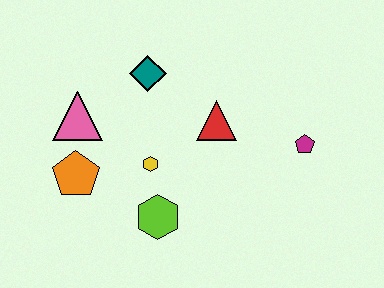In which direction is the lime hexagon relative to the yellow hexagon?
The lime hexagon is below the yellow hexagon.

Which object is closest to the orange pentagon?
The pink triangle is closest to the orange pentagon.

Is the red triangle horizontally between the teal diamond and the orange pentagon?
No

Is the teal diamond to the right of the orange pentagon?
Yes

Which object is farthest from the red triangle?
The orange pentagon is farthest from the red triangle.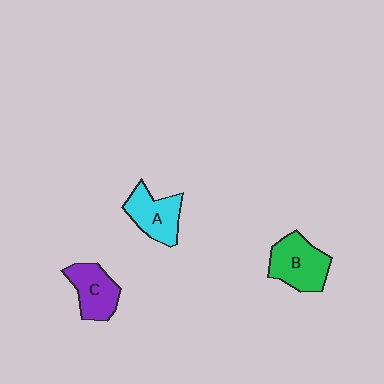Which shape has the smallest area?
Shape C (purple).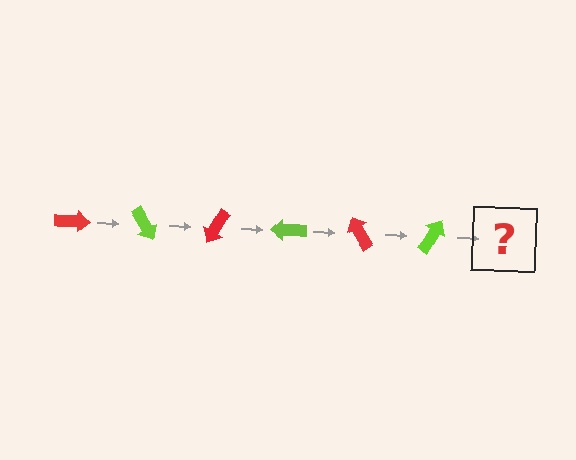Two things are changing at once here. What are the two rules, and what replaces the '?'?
The two rules are that it rotates 60 degrees each step and the color cycles through red and lime. The '?' should be a red arrow, rotated 360 degrees from the start.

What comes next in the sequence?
The next element should be a red arrow, rotated 360 degrees from the start.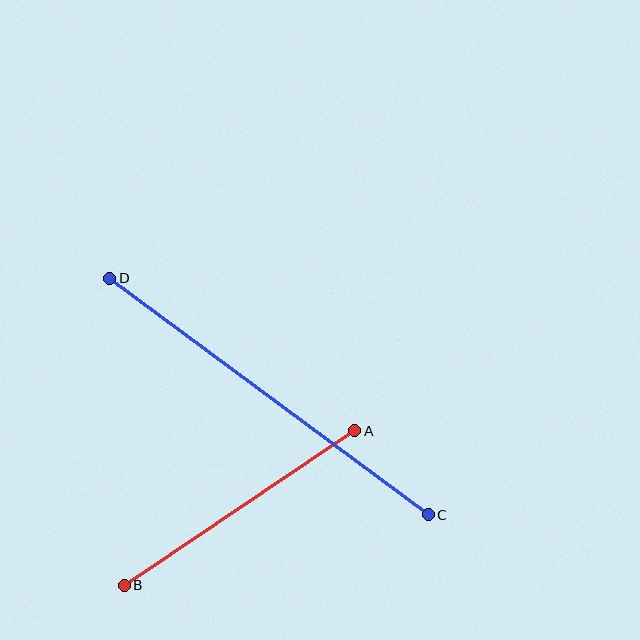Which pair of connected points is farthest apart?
Points C and D are farthest apart.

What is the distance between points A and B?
The distance is approximately 277 pixels.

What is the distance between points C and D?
The distance is approximately 396 pixels.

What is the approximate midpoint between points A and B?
The midpoint is at approximately (239, 508) pixels.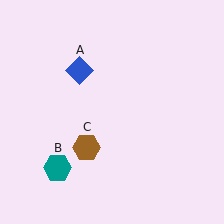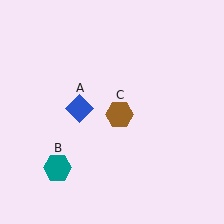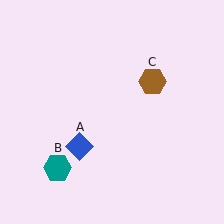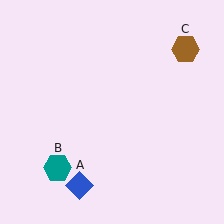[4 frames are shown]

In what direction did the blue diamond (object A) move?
The blue diamond (object A) moved down.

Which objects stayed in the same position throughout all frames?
Teal hexagon (object B) remained stationary.